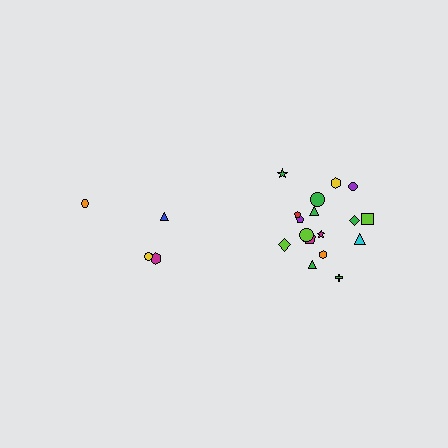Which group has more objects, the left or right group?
The right group.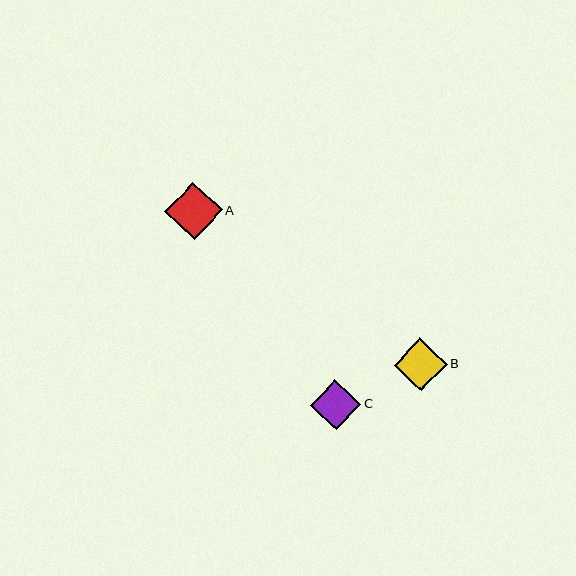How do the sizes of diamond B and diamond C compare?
Diamond B and diamond C are approximately the same size.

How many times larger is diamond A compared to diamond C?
Diamond A is approximately 1.2 times the size of diamond C.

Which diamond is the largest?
Diamond A is the largest with a size of approximately 57 pixels.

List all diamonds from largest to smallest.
From largest to smallest: A, B, C.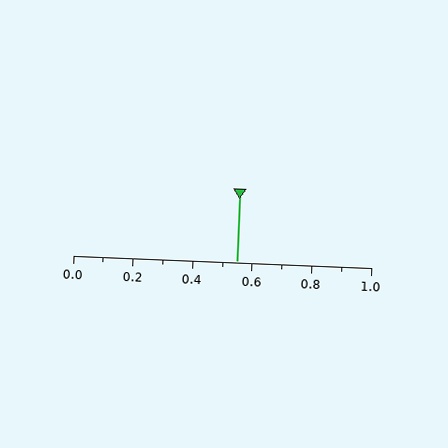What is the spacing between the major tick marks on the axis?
The major ticks are spaced 0.2 apart.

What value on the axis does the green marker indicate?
The marker indicates approximately 0.55.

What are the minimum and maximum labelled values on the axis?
The axis runs from 0.0 to 1.0.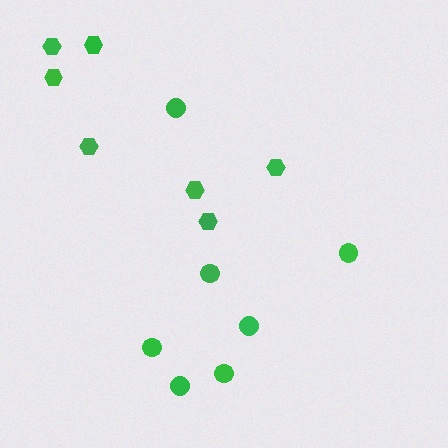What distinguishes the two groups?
There are 2 groups: one group of hexagons (7) and one group of circles (7).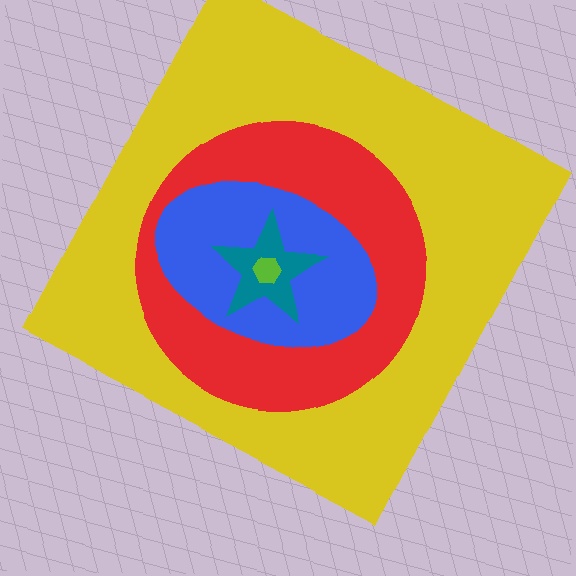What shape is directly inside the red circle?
The blue ellipse.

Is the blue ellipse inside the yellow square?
Yes.